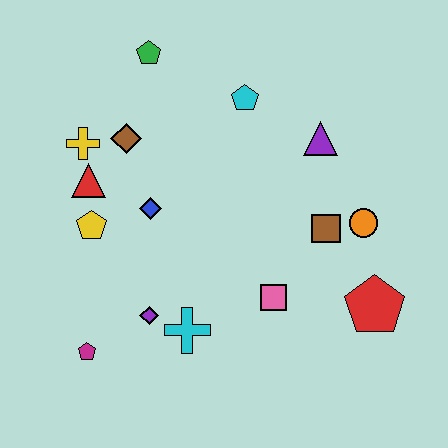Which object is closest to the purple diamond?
The cyan cross is closest to the purple diamond.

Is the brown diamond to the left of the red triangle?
No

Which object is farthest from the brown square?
The magenta pentagon is farthest from the brown square.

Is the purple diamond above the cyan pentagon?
No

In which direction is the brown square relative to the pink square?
The brown square is above the pink square.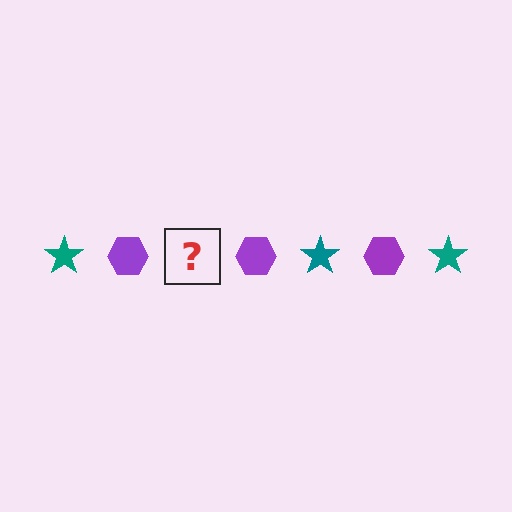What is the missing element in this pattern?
The missing element is a teal star.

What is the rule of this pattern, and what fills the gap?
The rule is that the pattern alternates between teal star and purple hexagon. The gap should be filled with a teal star.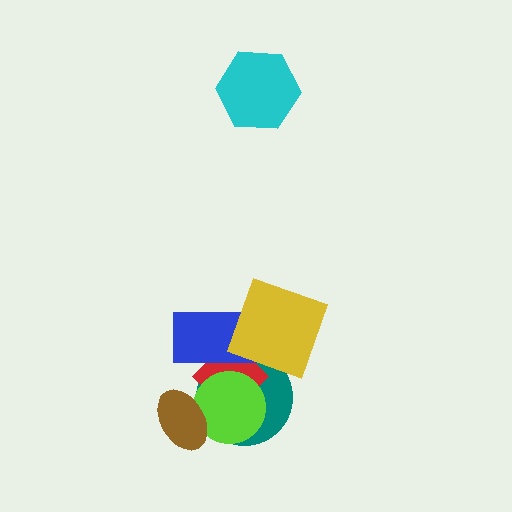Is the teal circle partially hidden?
Yes, it is partially covered by another shape.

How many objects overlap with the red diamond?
4 objects overlap with the red diamond.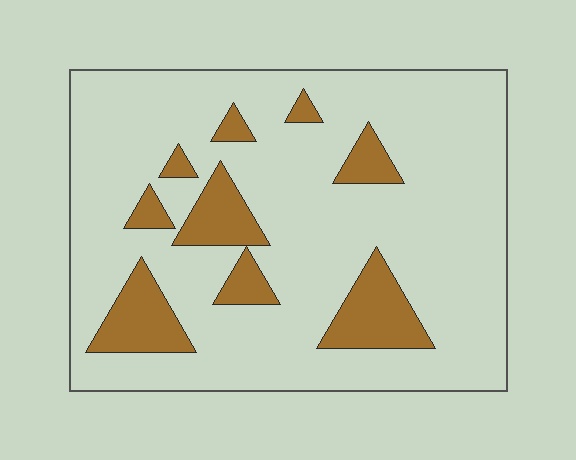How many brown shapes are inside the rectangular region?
9.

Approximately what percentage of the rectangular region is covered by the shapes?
Approximately 15%.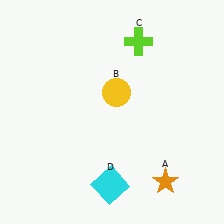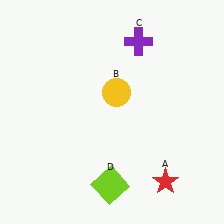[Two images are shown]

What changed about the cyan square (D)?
In Image 1, D is cyan. In Image 2, it changed to lime.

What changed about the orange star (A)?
In Image 1, A is orange. In Image 2, it changed to red.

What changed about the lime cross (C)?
In Image 1, C is lime. In Image 2, it changed to purple.